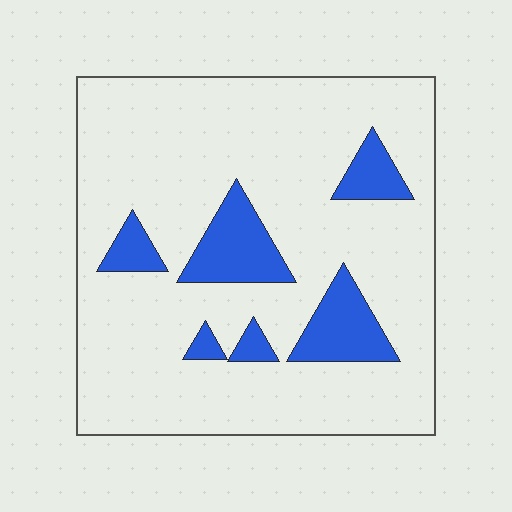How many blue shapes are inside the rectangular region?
6.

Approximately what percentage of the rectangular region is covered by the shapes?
Approximately 15%.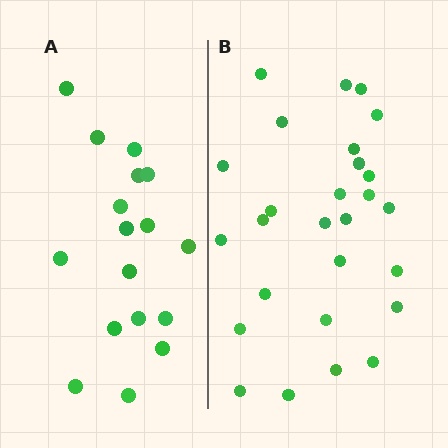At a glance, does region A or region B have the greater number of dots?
Region B (the right region) has more dots.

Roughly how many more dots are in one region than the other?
Region B has roughly 10 or so more dots than region A.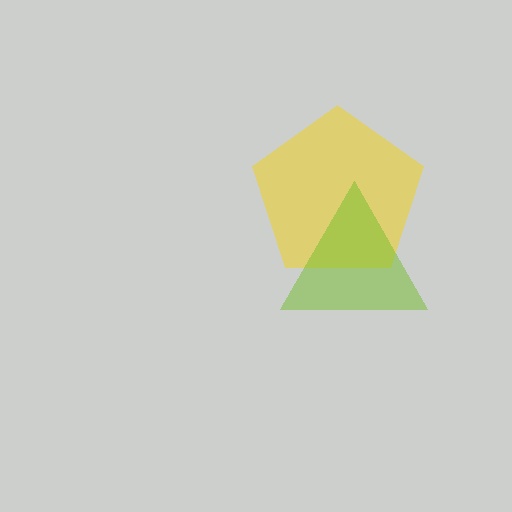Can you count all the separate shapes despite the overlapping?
Yes, there are 2 separate shapes.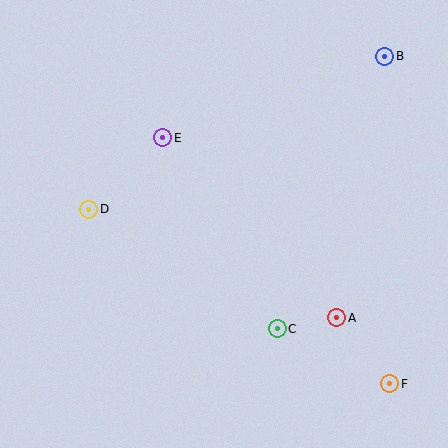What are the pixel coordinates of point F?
Point F is at (390, 384).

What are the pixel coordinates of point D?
Point D is at (89, 209).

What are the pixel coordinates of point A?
Point A is at (337, 318).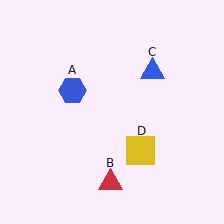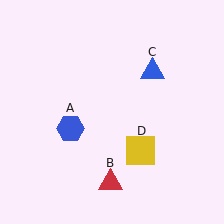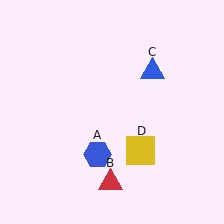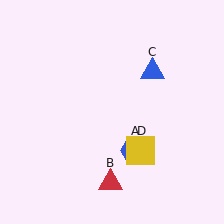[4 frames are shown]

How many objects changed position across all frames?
1 object changed position: blue hexagon (object A).